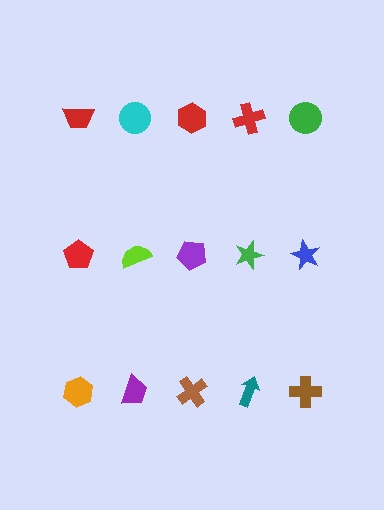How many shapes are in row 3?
5 shapes.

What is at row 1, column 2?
A cyan circle.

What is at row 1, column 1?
A red trapezoid.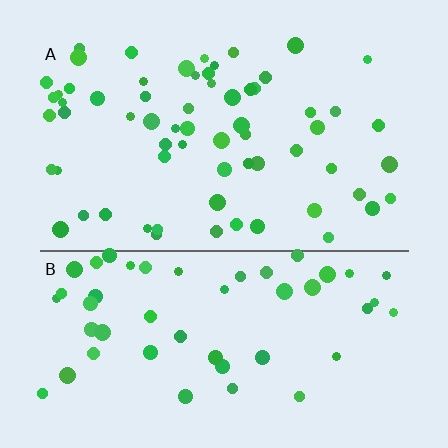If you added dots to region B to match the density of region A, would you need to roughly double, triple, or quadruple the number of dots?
Approximately double.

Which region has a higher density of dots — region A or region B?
A (the top).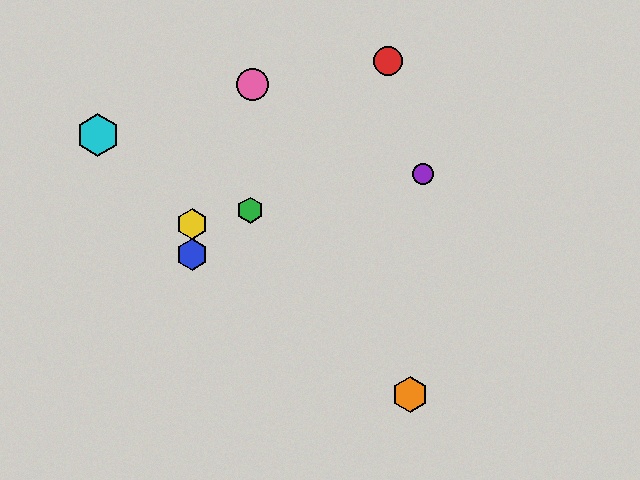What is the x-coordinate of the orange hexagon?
The orange hexagon is at x≈410.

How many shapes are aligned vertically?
2 shapes (the blue hexagon, the yellow hexagon) are aligned vertically.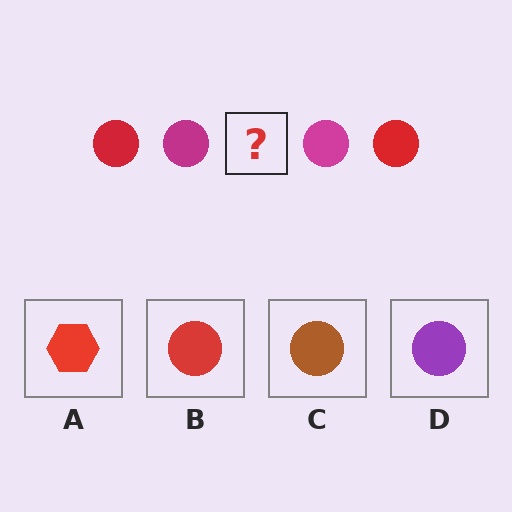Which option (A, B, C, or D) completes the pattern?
B.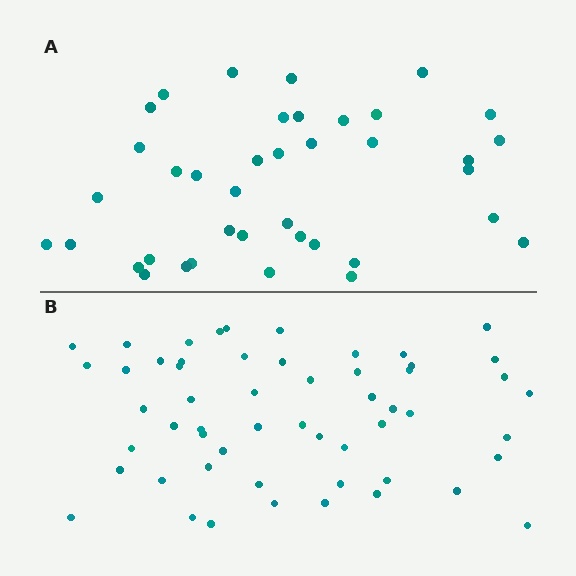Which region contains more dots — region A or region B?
Region B (the bottom region) has more dots.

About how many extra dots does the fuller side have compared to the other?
Region B has approximately 15 more dots than region A.